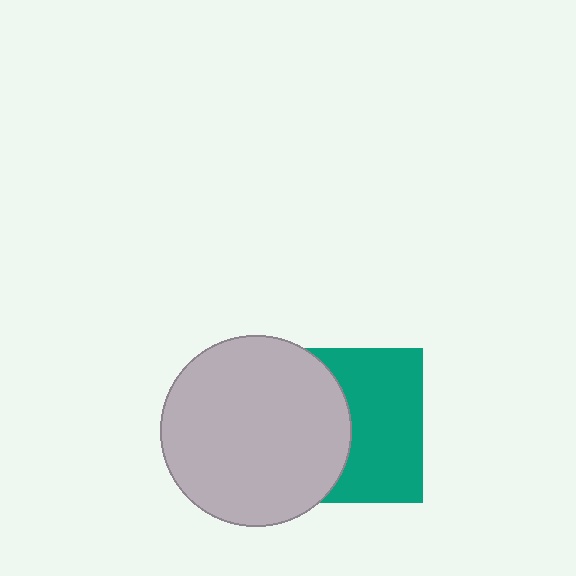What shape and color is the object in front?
The object in front is a light gray circle.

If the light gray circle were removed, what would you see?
You would see the complete teal square.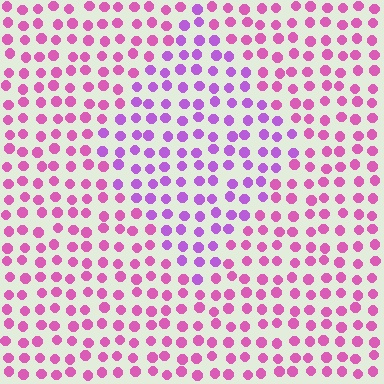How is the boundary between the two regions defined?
The boundary is defined purely by a slight shift in hue (about 33 degrees). Spacing, size, and orientation are identical on both sides.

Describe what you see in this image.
The image is filled with small pink elements in a uniform arrangement. A diamond-shaped region is visible where the elements are tinted to a slightly different hue, forming a subtle color boundary.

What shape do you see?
I see a diamond.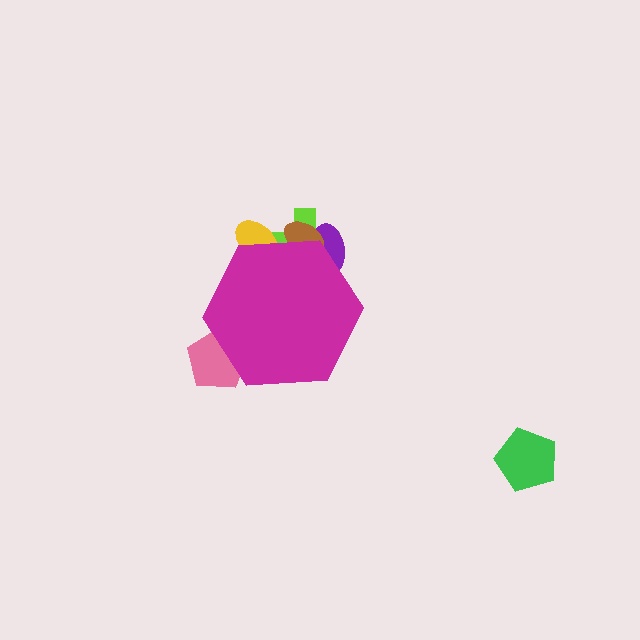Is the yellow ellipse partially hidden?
Yes, the yellow ellipse is partially hidden behind the magenta hexagon.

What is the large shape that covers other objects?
A magenta hexagon.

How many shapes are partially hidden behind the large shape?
5 shapes are partially hidden.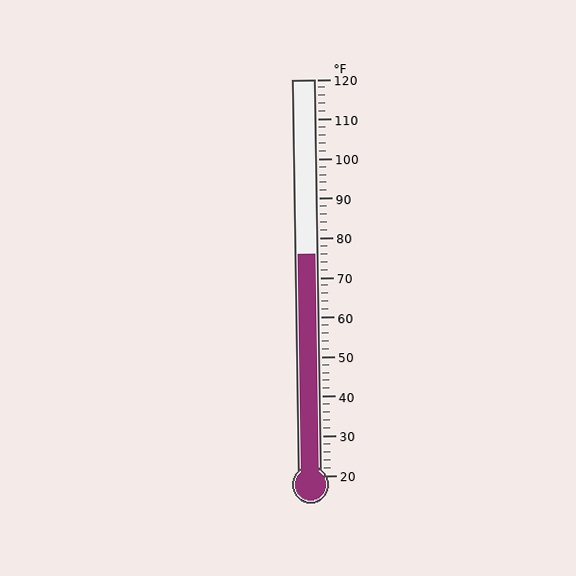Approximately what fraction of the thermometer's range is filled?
The thermometer is filled to approximately 55% of its range.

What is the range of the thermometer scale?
The thermometer scale ranges from 20°F to 120°F.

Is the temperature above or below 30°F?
The temperature is above 30°F.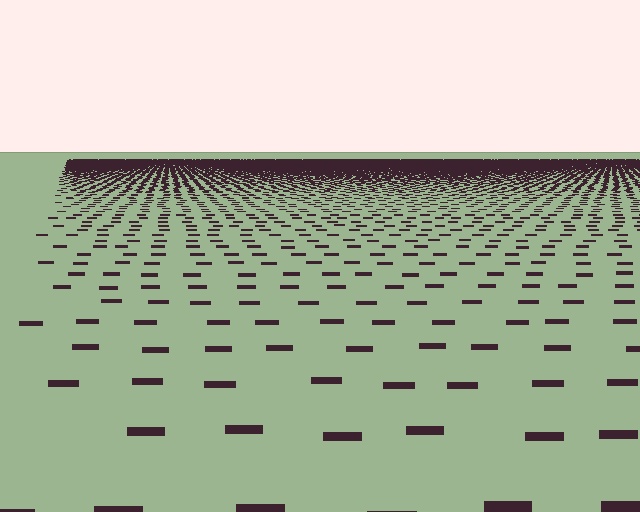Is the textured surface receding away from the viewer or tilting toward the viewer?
The surface is receding away from the viewer. Texture elements get smaller and denser toward the top.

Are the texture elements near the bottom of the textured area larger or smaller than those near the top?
Larger. Near the bottom, elements are closer to the viewer and appear at a bigger on-screen size.